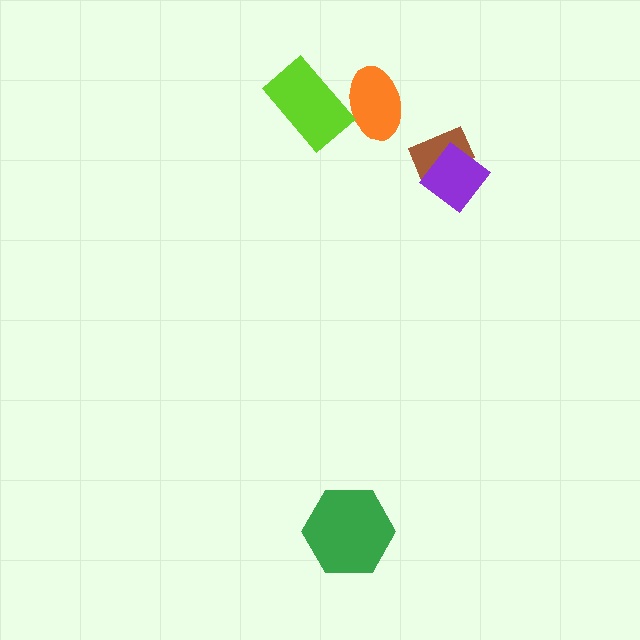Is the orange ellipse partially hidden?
Yes, it is partially covered by another shape.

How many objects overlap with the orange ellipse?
1 object overlaps with the orange ellipse.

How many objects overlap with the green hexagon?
0 objects overlap with the green hexagon.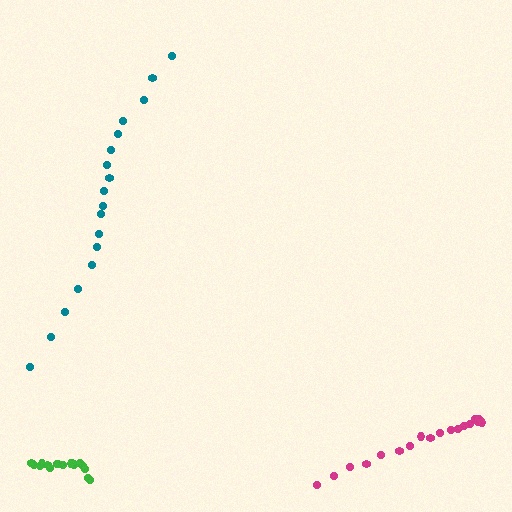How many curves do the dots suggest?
There are 3 distinct paths.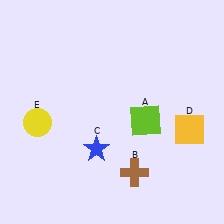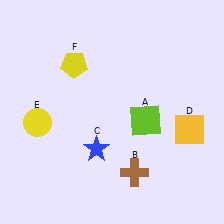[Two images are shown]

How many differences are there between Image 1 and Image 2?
There is 1 difference between the two images.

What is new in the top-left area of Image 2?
A yellow pentagon (F) was added in the top-left area of Image 2.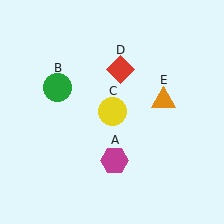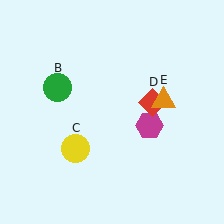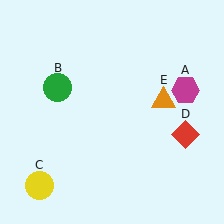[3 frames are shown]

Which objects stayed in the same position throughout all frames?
Green circle (object B) and orange triangle (object E) remained stationary.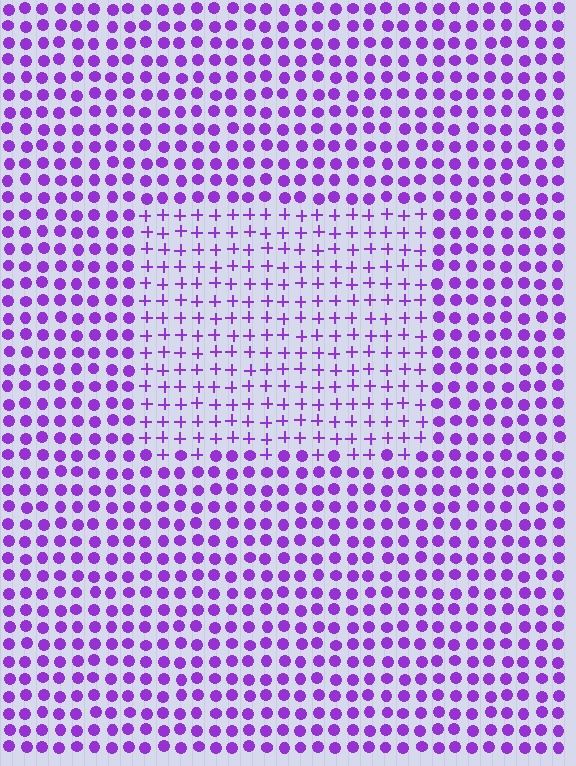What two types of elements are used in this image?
The image uses plus signs inside the rectangle region and circles outside it.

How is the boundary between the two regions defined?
The boundary is defined by a change in element shape: plus signs inside vs. circles outside. All elements share the same color and spacing.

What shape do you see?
I see a rectangle.